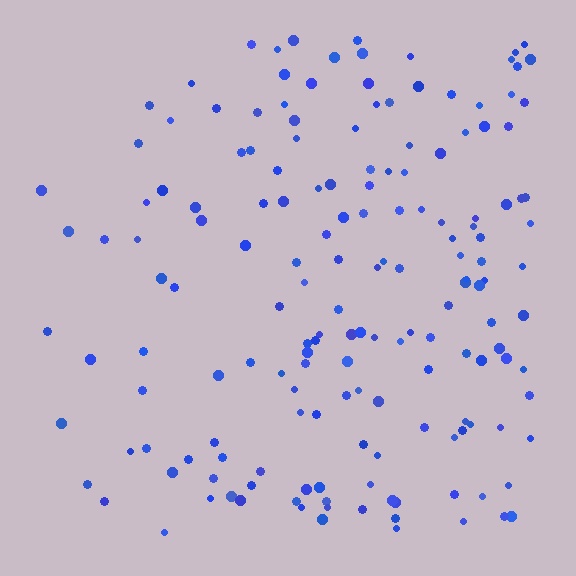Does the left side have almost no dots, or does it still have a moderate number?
Still a moderate number, just noticeably fewer than the right.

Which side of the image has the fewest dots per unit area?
The left.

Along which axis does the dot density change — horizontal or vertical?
Horizontal.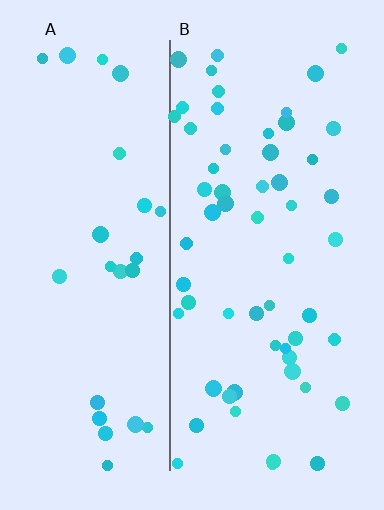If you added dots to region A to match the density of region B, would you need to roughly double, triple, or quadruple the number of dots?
Approximately double.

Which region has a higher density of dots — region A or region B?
B (the right).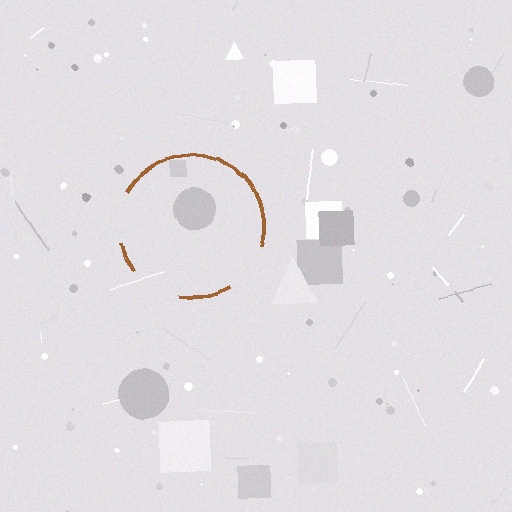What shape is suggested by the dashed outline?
The dashed outline suggests a circle.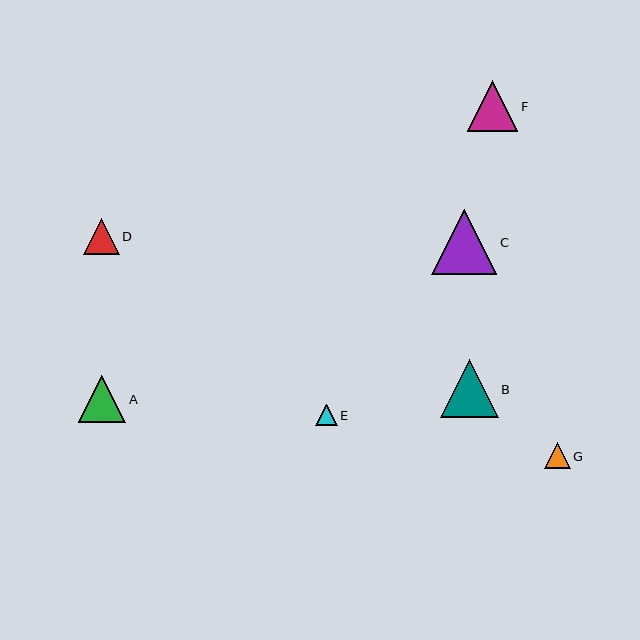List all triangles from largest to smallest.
From largest to smallest: C, B, F, A, D, G, E.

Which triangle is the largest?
Triangle C is the largest with a size of approximately 65 pixels.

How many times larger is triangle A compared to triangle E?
Triangle A is approximately 2.3 times the size of triangle E.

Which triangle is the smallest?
Triangle E is the smallest with a size of approximately 21 pixels.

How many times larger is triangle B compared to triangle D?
Triangle B is approximately 1.6 times the size of triangle D.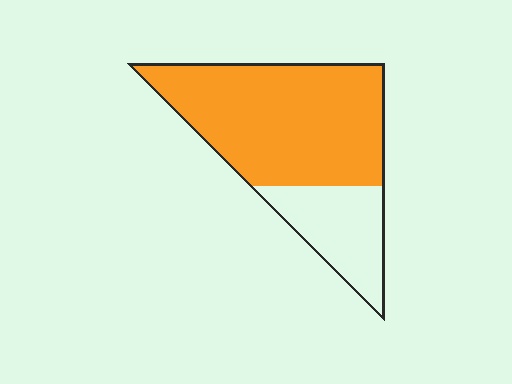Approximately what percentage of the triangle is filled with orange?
Approximately 75%.